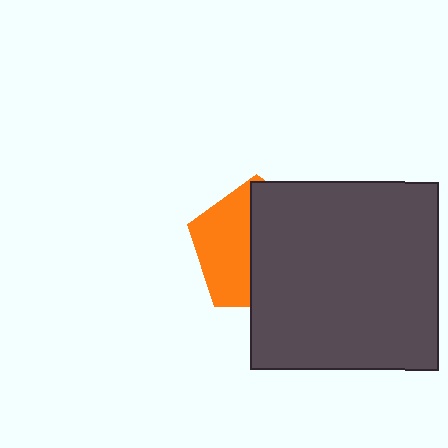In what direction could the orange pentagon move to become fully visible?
The orange pentagon could move left. That would shift it out from behind the dark gray square entirely.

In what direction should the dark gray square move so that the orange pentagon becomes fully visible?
The dark gray square should move right. That is the shortest direction to clear the overlap and leave the orange pentagon fully visible.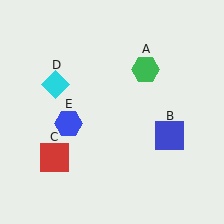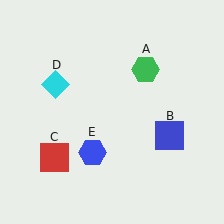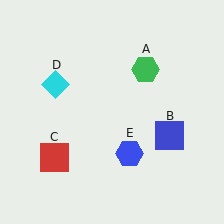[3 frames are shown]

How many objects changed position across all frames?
1 object changed position: blue hexagon (object E).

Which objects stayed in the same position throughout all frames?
Green hexagon (object A) and blue square (object B) and red square (object C) and cyan diamond (object D) remained stationary.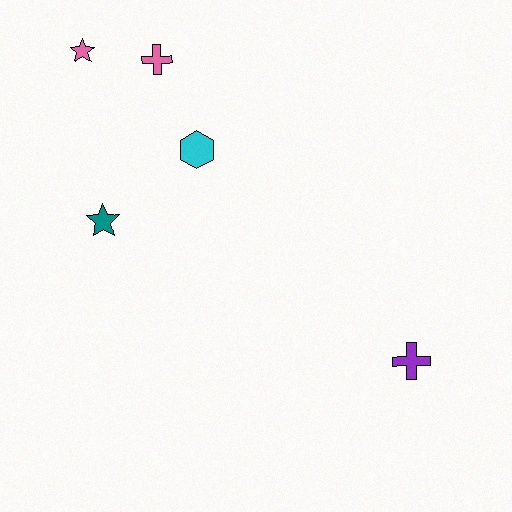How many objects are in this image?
There are 5 objects.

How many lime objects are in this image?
There are no lime objects.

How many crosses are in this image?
There are 2 crosses.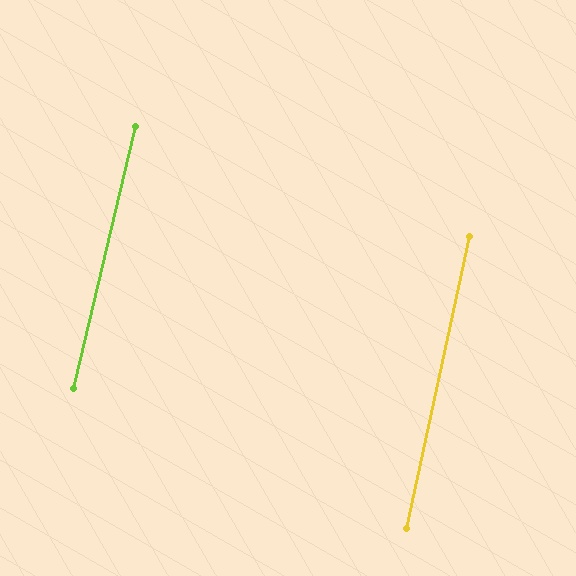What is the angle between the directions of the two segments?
Approximately 1 degree.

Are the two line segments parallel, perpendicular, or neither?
Parallel — their directions differ by only 1.1°.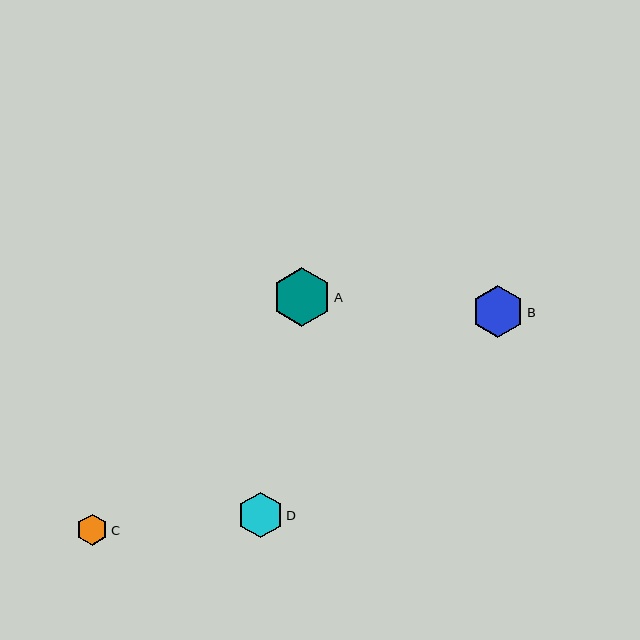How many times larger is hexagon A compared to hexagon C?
Hexagon A is approximately 1.9 times the size of hexagon C.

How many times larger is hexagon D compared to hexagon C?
Hexagon D is approximately 1.4 times the size of hexagon C.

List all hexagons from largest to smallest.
From largest to smallest: A, B, D, C.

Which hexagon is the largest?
Hexagon A is the largest with a size of approximately 59 pixels.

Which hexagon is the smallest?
Hexagon C is the smallest with a size of approximately 31 pixels.